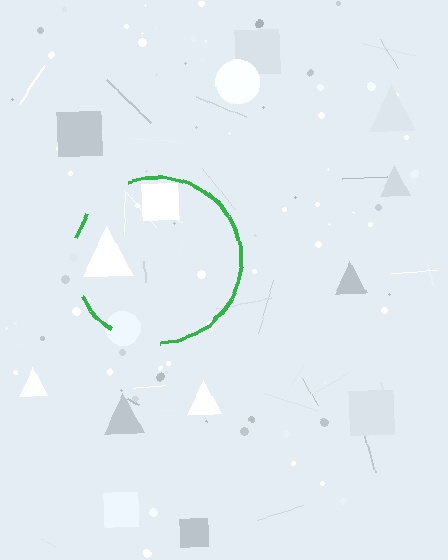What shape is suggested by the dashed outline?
The dashed outline suggests a circle.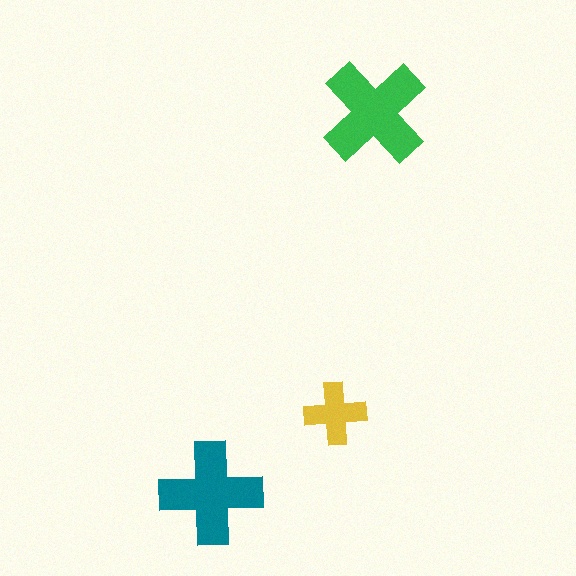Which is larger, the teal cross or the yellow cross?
The teal one.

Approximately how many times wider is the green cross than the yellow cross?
About 1.5 times wider.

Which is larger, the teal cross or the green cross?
The green one.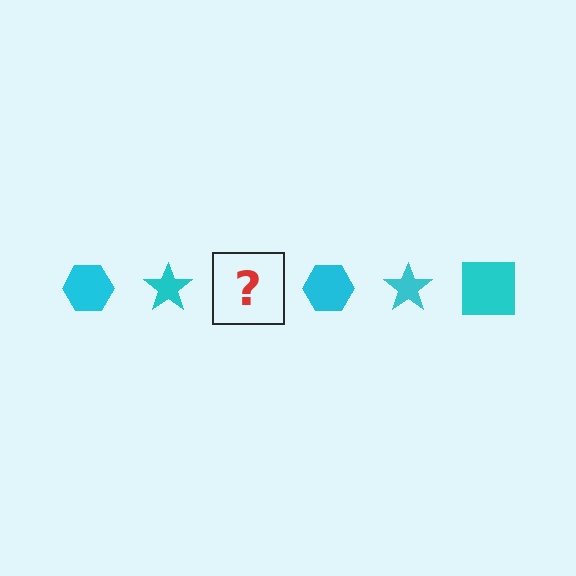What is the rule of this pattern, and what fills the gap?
The rule is that the pattern cycles through hexagon, star, square shapes in cyan. The gap should be filled with a cyan square.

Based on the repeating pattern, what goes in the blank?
The blank should be a cyan square.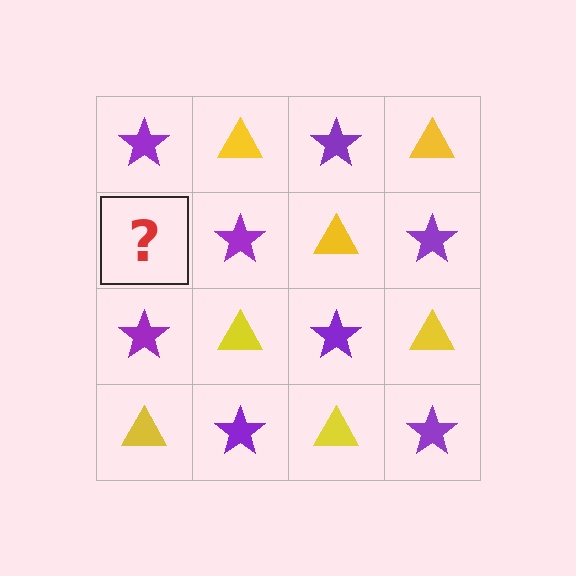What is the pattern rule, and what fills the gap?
The rule is that it alternates purple star and yellow triangle in a checkerboard pattern. The gap should be filled with a yellow triangle.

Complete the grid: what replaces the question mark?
The question mark should be replaced with a yellow triangle.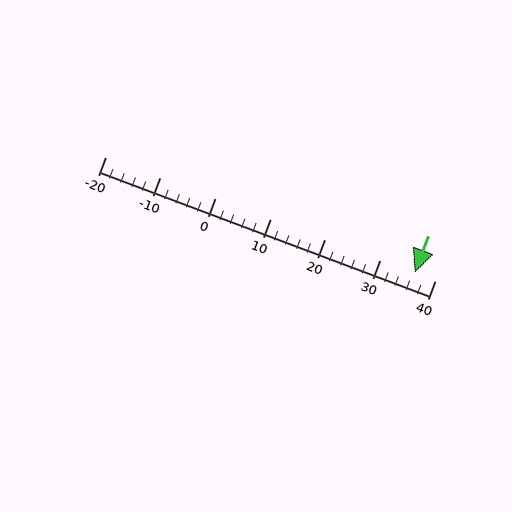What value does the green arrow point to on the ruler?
The green arrow points to approximately 36.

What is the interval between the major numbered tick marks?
The major tick marks are spaced 10 units apart.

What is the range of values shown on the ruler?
The ruler shows values from -20 to 40.